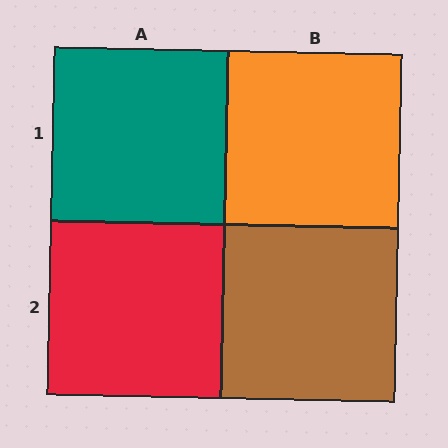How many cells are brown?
1 cell is brown.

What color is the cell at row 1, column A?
Teal.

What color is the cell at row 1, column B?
Orange.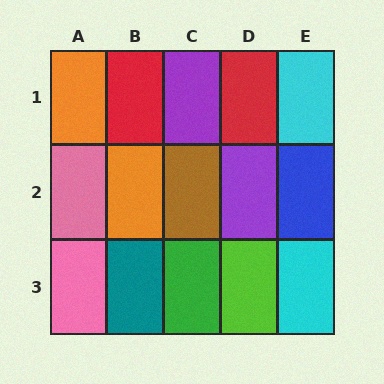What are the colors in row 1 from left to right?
Orange, red, purple, red, cyan.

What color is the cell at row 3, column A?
Pink.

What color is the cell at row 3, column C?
Green.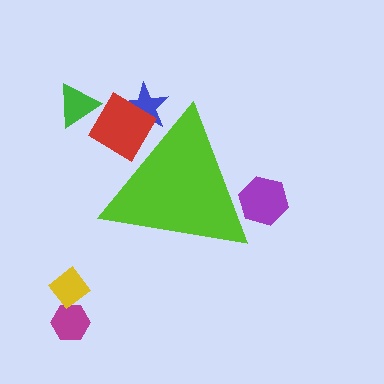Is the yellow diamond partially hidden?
No, the yellow diamond is fully visible.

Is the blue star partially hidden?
Yes, the blue star is partially hidden behind the lime triangle.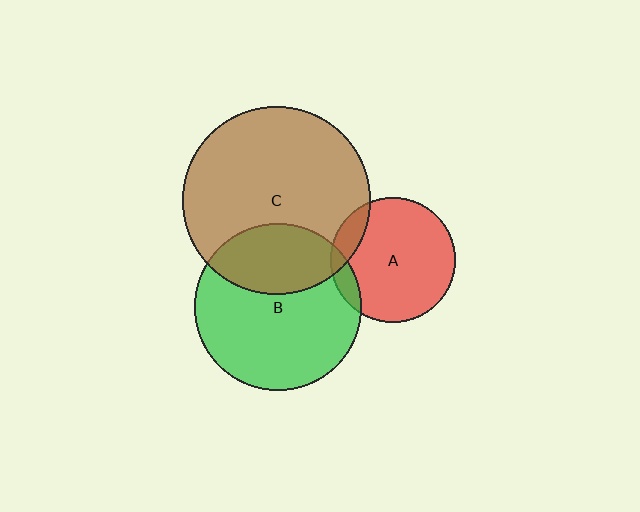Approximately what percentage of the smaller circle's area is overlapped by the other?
Approximately 10%.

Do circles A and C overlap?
Yes.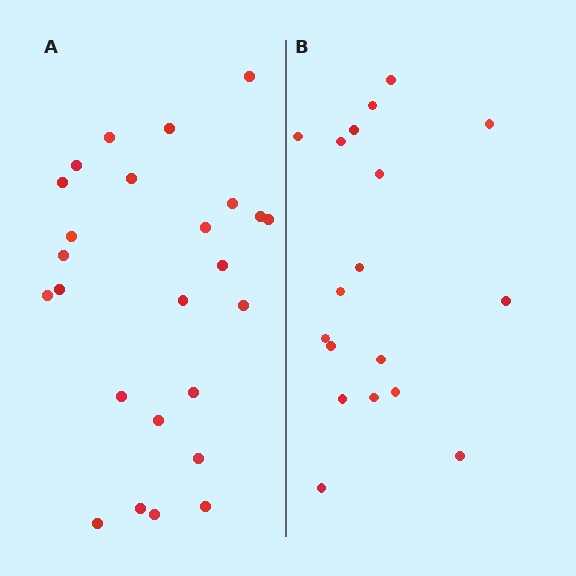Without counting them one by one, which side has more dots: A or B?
Region A (the left region) has more dots.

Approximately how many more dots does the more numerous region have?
Region A has roughly 8 or so more dots than region B.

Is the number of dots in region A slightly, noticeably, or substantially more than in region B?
Region A has noticeably more, but not dramatically so. The ratio is roughly 1.4 to 1.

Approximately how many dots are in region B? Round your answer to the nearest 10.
About 20 dots. (The exact count is 18, which rounds to 20.)